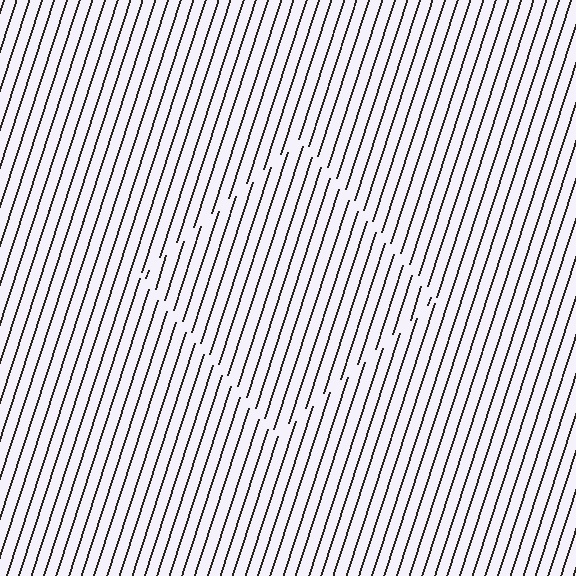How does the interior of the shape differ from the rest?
The interior of the shape contains the same grating, shifted by half a period — the contour is defined by the phase discontinuity where line-ends from the inner and outer gratings abut.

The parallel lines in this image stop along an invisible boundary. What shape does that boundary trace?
An illusory square. The interior of the shape contains the same grating, shifted by half a period — the contour is defined by the phase discontinuity where line-ends from the inner and outer gratings abut.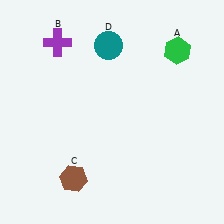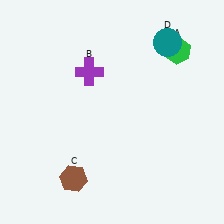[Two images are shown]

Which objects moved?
The objects that moved are: the purple cross (B), the teal circle (D).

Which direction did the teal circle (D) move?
The teal circle (D) moved right.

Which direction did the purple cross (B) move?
The purple cross (B) moved right.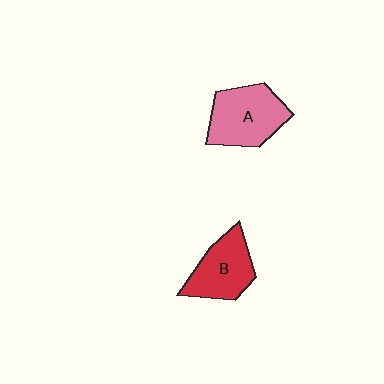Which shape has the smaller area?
Shape B (red).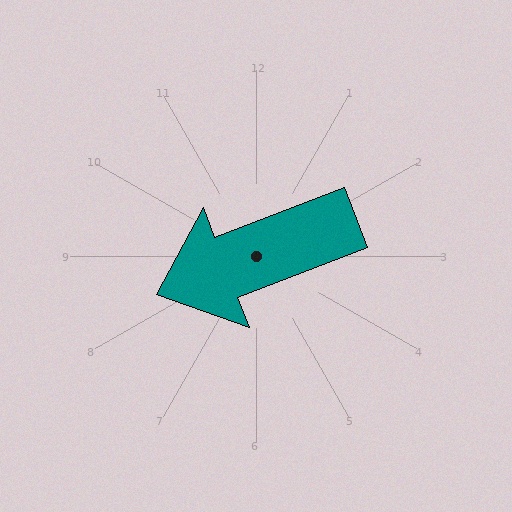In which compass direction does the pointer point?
West.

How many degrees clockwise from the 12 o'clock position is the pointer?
Approximately 249 degrees.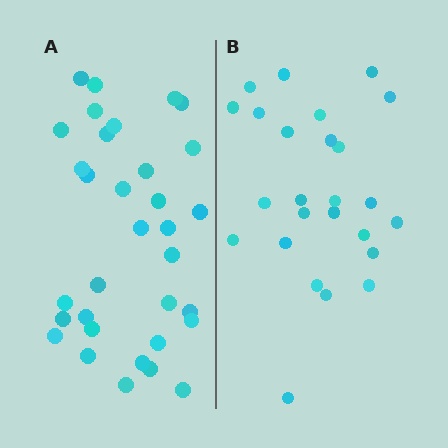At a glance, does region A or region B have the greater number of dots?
Region A (the left region) has more dots.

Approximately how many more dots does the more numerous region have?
Region A has roughly 8 or so more dots than region B.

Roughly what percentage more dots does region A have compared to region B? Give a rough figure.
About 30% more.